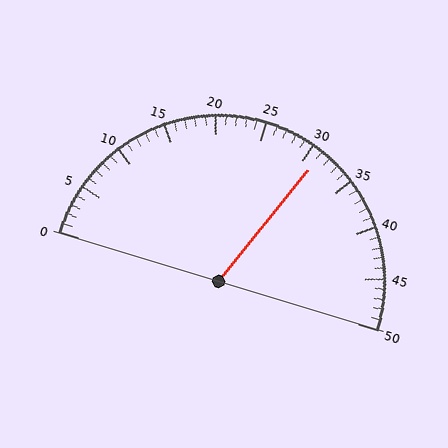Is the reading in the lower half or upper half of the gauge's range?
The reading is in the upper half of the range (0 to 50).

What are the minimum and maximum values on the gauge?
The gauge ranges from 0 to 50.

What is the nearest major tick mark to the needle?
The nearest major tick mark is 30.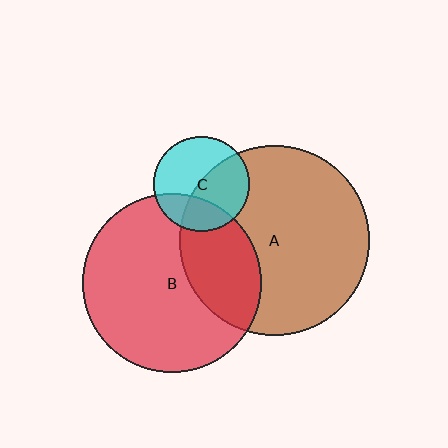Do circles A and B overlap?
Yes.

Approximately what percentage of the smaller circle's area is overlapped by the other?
Approximately 30%.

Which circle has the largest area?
Circle A (brown).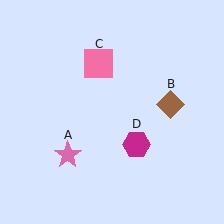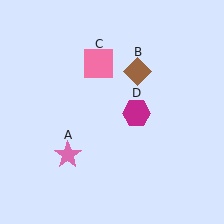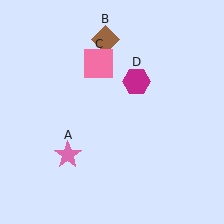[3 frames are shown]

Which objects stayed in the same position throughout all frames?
Pink star (object A) and pink square (object C) remained stationary.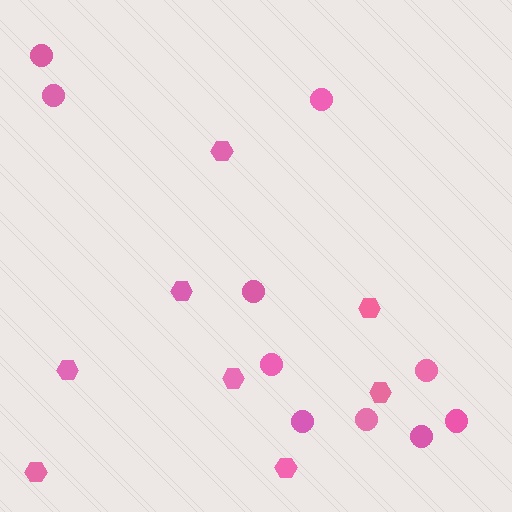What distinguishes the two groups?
There are 2 groups: one group of hexagons (8) and one group of circles (10).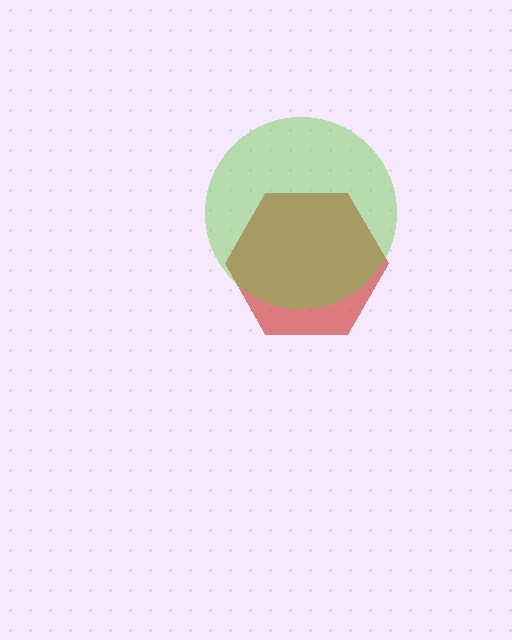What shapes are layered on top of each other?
The layered shapes are: a red hexagon, a lime circle.